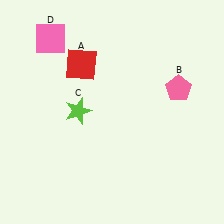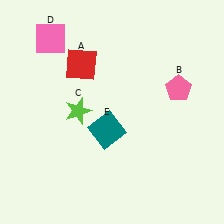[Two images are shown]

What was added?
A teal square (E) was added in Image 2.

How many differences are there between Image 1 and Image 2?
There is 1 difference between the two images.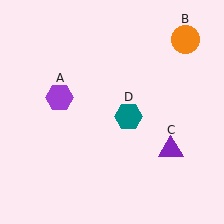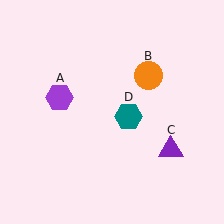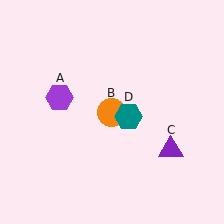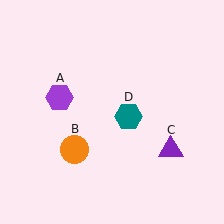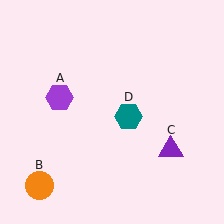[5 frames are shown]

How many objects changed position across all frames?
1 object changed position: orange circle (object B).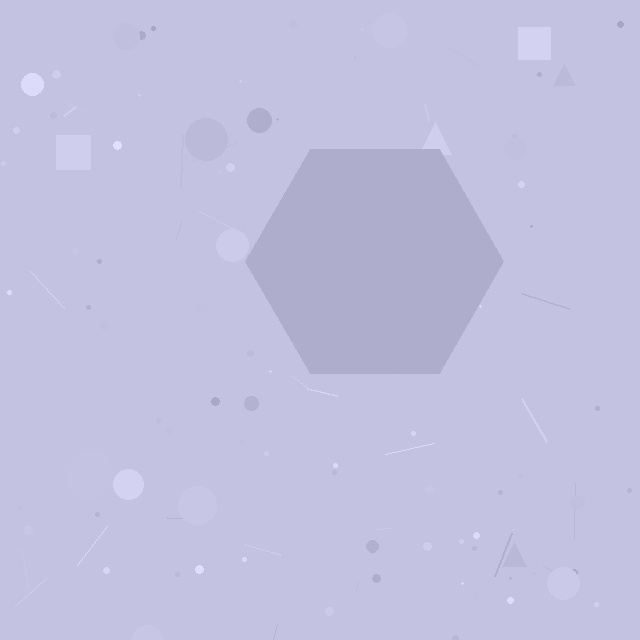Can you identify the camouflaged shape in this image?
The camouflaged shape is a hexagon.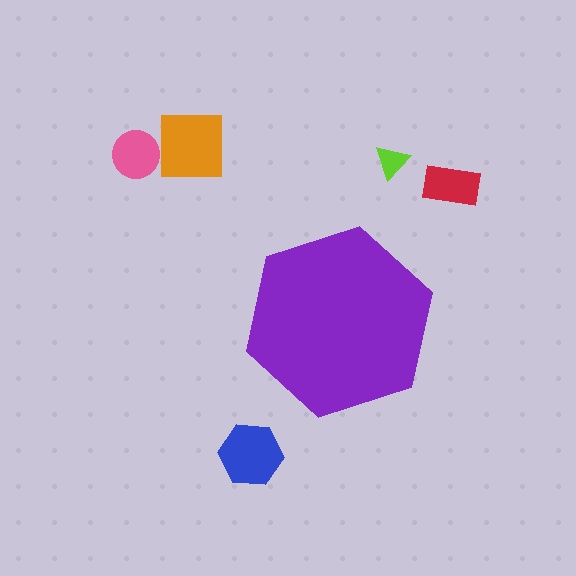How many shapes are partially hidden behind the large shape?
0 shapes are partially hidden.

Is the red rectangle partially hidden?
No, the red rectangle is fully visible.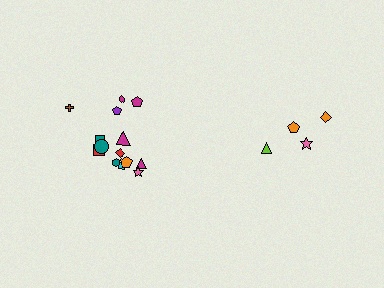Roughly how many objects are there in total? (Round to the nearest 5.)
Roughly 20 objects in total.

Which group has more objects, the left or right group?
The left group.